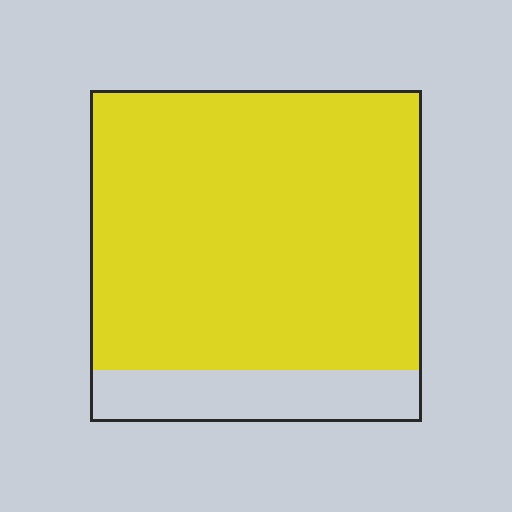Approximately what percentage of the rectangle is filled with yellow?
Approximately 85%.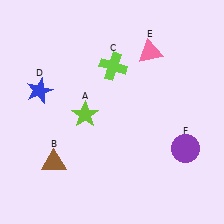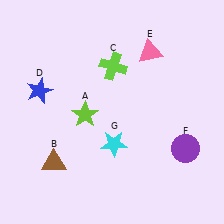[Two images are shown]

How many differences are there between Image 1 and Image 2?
There is 1 difference between the two images.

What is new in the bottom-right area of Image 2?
A cyan star (G) was added in the bottom-right area of Image 2.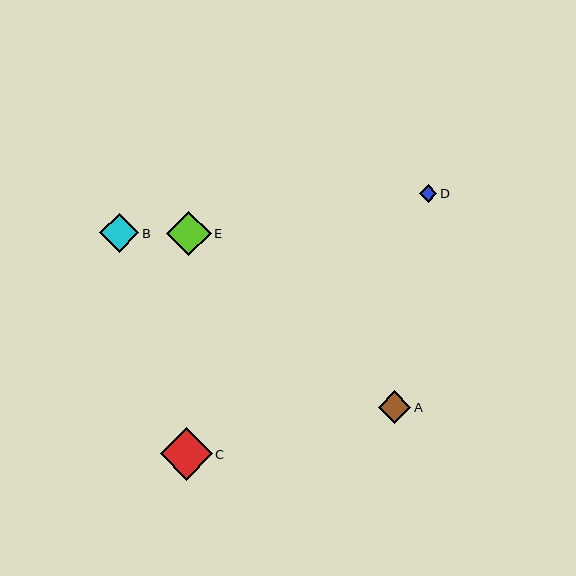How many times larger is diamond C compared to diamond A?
Diamond C is approximately 1.6 times the size of diamond A.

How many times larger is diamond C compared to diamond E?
Diamond C is approximately 1.2 times the size of diamond E.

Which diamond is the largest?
Diamond C is the largest with a size of approximately 52 pixels.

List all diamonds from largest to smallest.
From largest to smallest: C, E, B, A, D.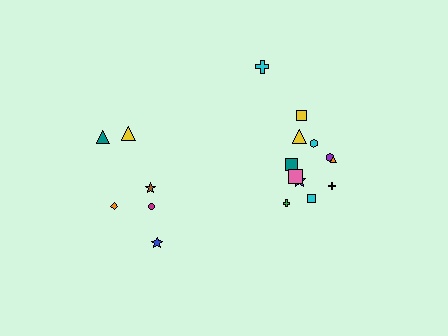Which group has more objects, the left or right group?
The right group.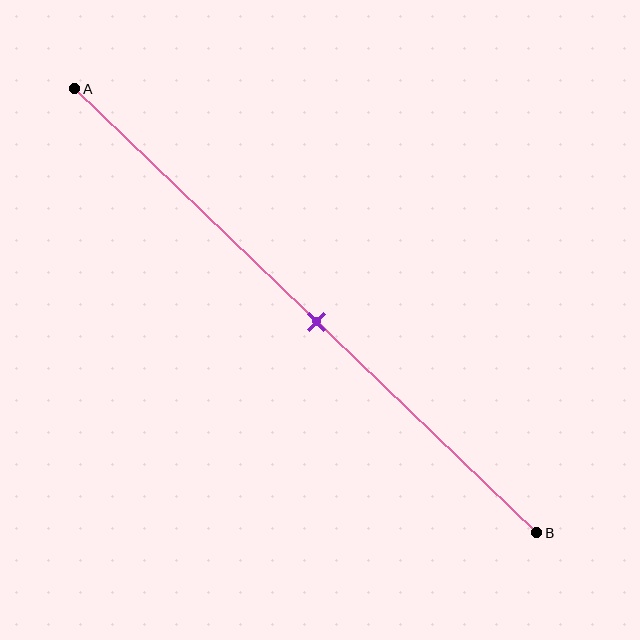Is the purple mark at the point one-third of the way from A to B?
No, the mark is at about 50% from A, not at the 33% one-third point.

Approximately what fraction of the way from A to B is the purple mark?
The purple mark is approximately 50% of the way from A to B.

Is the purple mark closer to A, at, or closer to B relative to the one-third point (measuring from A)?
The purple mark is closer to point B than the one-third point of segment AB.